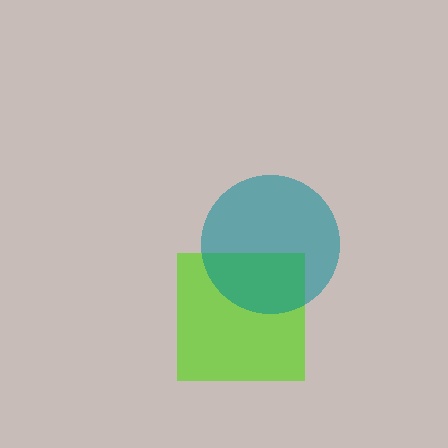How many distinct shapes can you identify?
There are 2 distinct shapes: a lime square, a teal circle.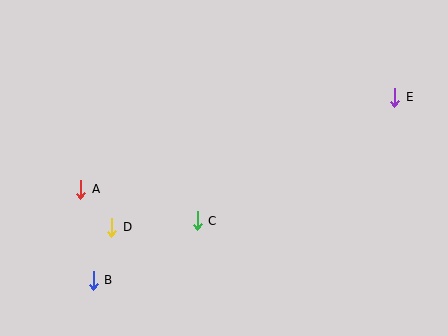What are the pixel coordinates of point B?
Point B is at (93, 280).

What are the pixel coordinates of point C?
Point C is at (197, 221).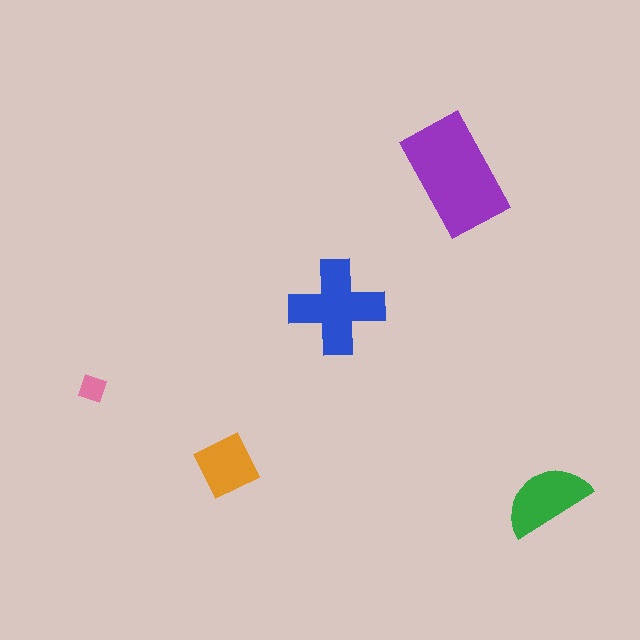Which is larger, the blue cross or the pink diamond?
The blue cross.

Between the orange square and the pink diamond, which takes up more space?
The orange square.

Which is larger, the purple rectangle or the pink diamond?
The purple rectangle.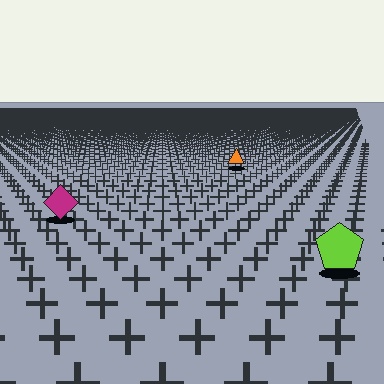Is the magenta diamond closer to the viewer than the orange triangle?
Yes. The magenta diamond is closer — you can tell from the texture gradient: the ground texture is coarser near it.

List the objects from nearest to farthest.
From nearest to farthest: the lime pentagon, the magenta diamond, the orange triangle.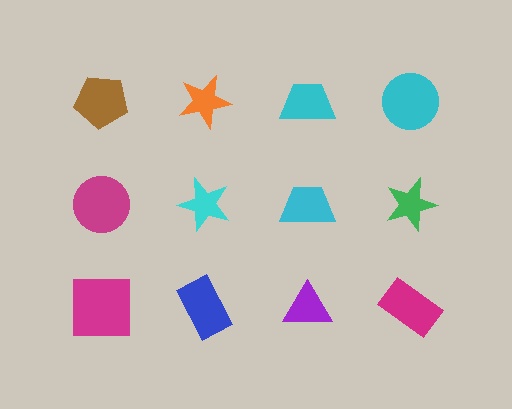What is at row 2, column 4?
A green star.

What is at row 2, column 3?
A cyan trapezoid.